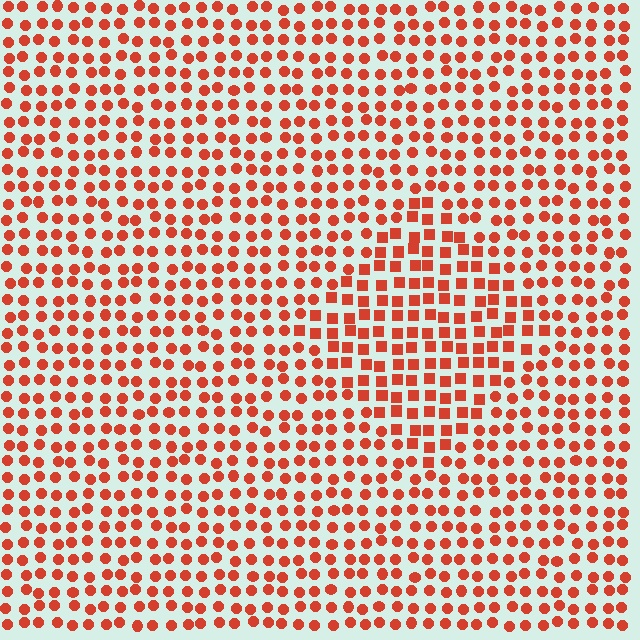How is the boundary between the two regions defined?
The boundary is defined by a change in element shape: squares inside vs. circles outside. All elements share the same color and spacing.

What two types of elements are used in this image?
The image uses squares inside the diamond region and circles outside it.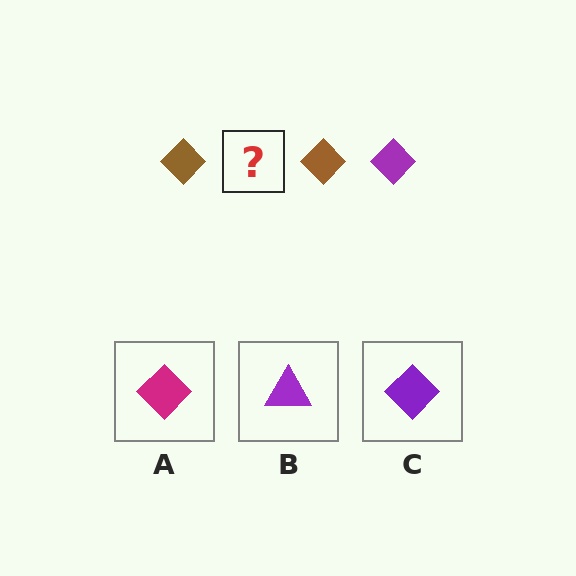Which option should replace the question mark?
Option C.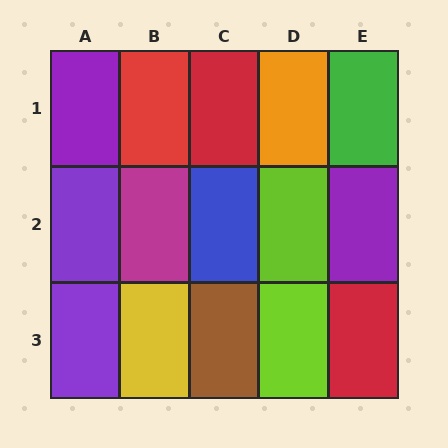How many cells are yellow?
1 cell is yellow.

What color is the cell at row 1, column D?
Orange.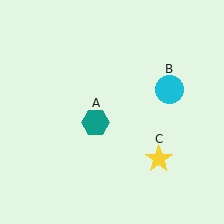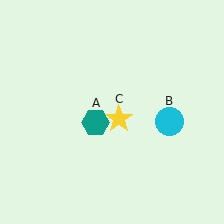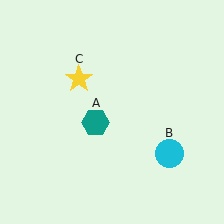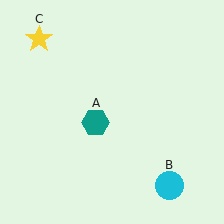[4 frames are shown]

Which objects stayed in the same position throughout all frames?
Teal hexagon (object A) remained stationary.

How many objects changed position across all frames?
2 objects changed position: cyan circle (object B), yellow star (object C).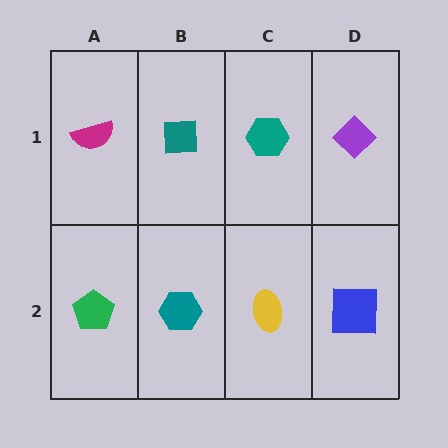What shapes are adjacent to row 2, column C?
A teal hexagon (row 1, column C), a teal hexagon (row 2, column B), a blue square (row 2, column D).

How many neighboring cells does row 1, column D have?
2.